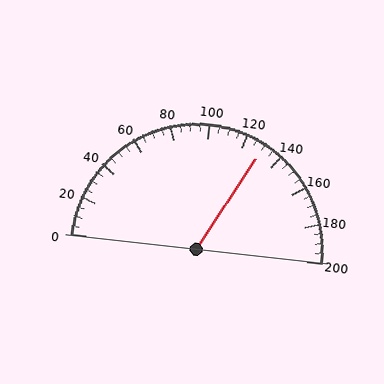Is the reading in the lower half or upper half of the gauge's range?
The reading is in the upper half of the range (0 to 200).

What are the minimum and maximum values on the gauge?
The gauge ranges from 0 to 200.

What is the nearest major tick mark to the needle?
The nearest major tick mark is 120.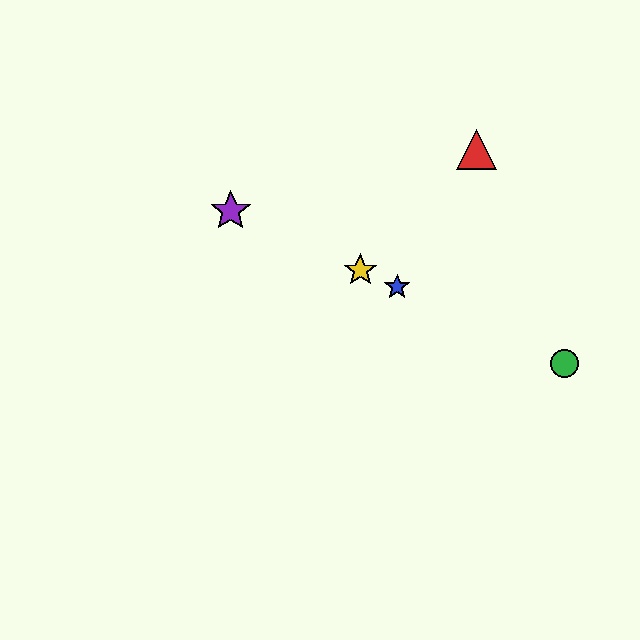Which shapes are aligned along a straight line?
The blue star, the green circle, the yellow star, the purple star are aligned along a straight line.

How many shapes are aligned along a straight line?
4 shapes (the blue star, the green circle, the yellow star, the purple star) are aligned along a straight line.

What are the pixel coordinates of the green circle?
The green circle is at (565, 364).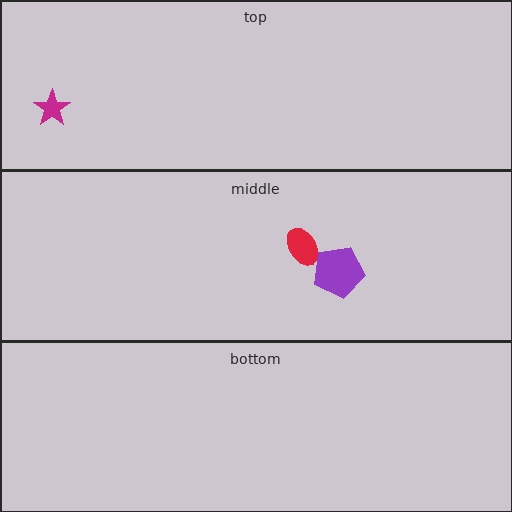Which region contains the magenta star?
The top region.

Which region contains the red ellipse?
The middle region.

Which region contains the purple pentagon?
The middle region.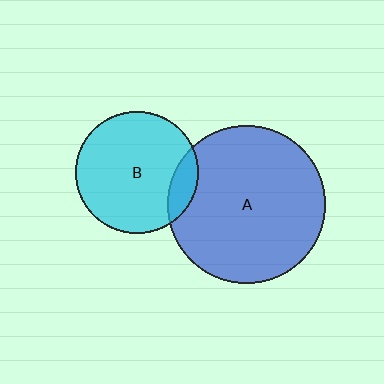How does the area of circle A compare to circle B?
Approximately 1.6 times.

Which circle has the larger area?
Circle A (blue).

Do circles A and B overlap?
Yes.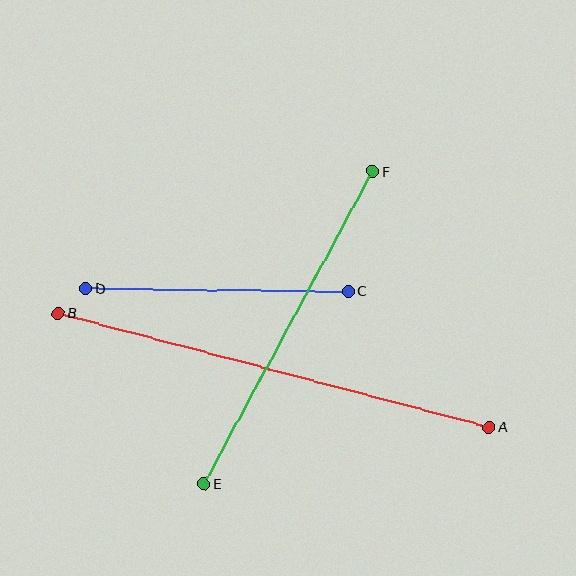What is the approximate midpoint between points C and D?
The midpoint is at approximately (217, 290) pixels.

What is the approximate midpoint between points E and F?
The midpoint is at approximately (288, 328) pixels.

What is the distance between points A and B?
The distance is approximately 446 pixels.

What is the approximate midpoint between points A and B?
The midpoint is at approximately (274, 370) pixels.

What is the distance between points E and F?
The distance is approximately 355 pixels.